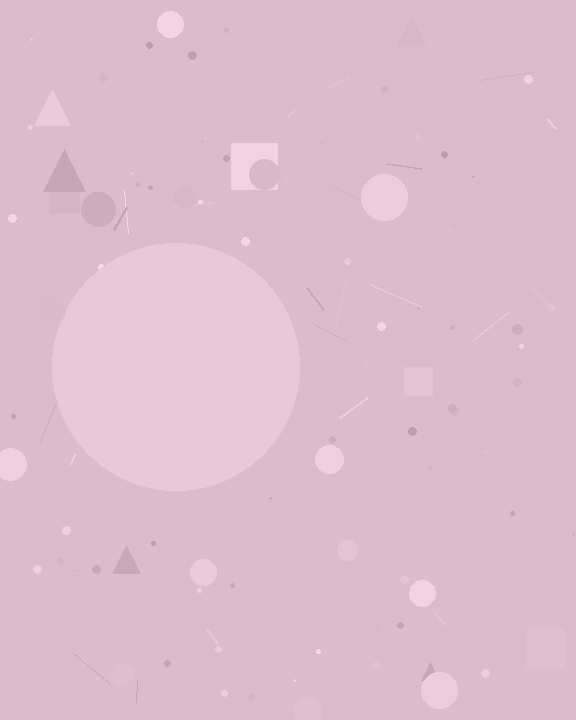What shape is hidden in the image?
A circle is hidden in the image.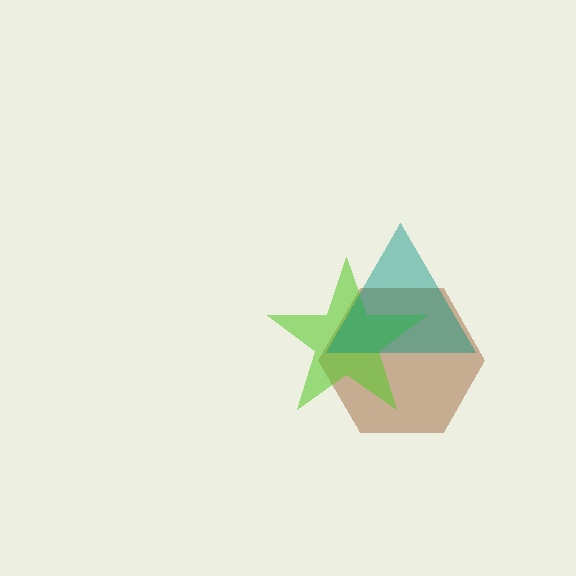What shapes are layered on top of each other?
The layered shapes are: a brown hexagon, a lime star, a teal triangle.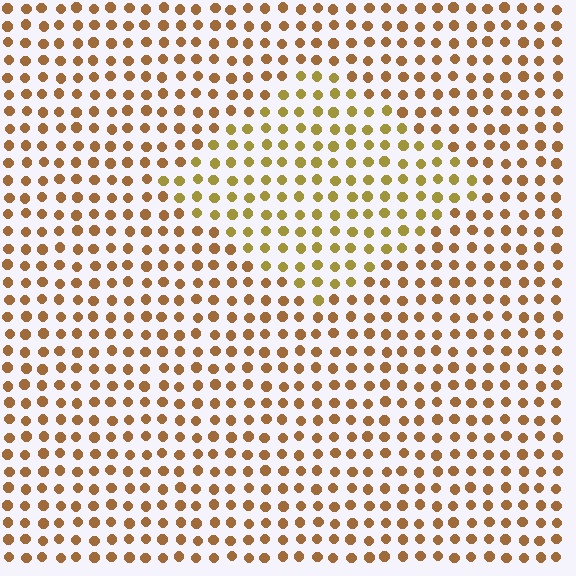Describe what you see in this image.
The image is filled with small brown elements in a uniform arrangement. A diamond-shaped region is visible where the elements are tinted to a slightly different hue, forming a subtle color boundary.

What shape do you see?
I see a diamond.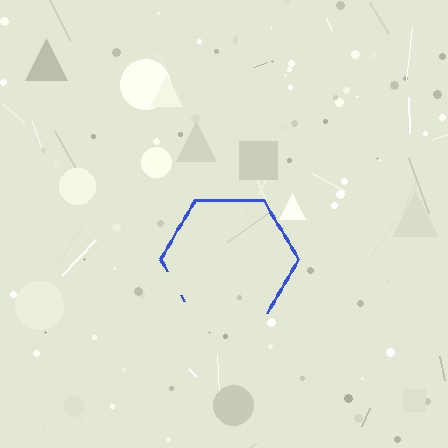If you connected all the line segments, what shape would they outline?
They would outline a hexagon.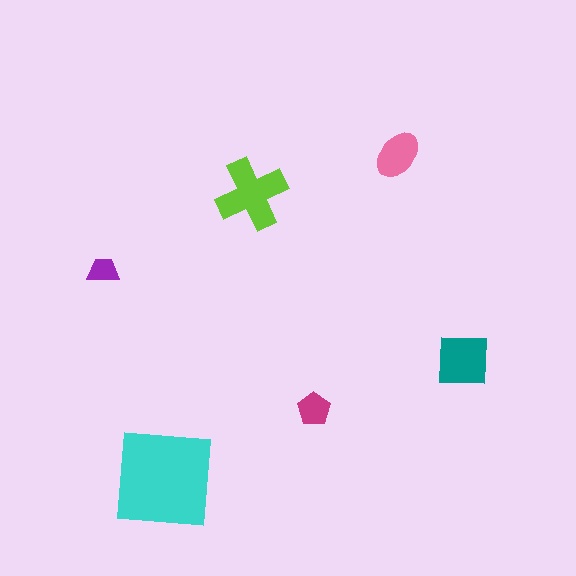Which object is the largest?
The cyan square.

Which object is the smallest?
The purple trapezoid.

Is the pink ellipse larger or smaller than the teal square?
Smaller.